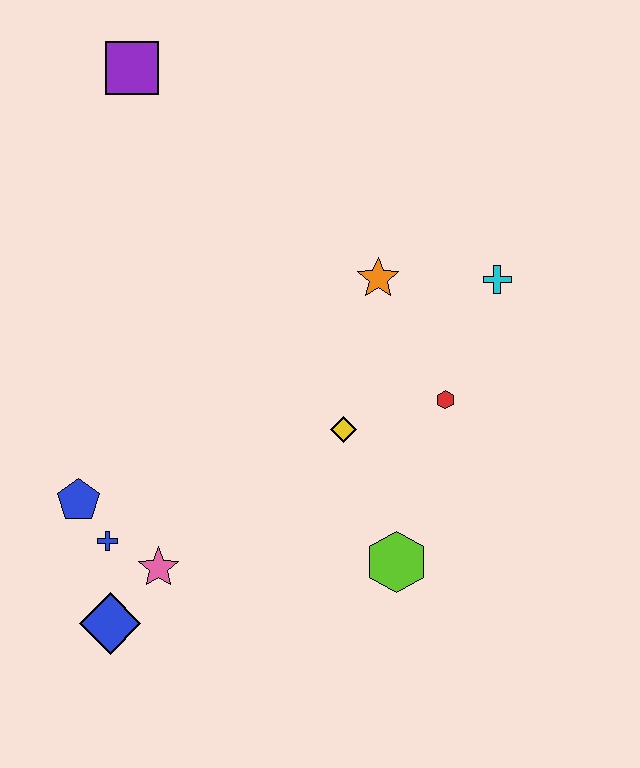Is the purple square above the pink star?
Yes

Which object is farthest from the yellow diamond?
The purple square is farthest from the yellow diamond.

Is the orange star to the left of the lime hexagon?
Yes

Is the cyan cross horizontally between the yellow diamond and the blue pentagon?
No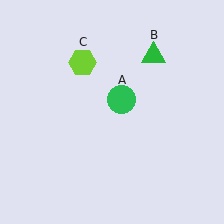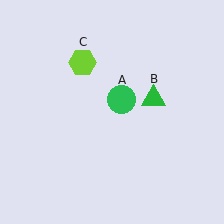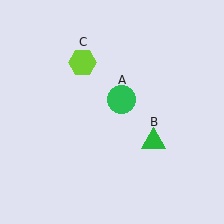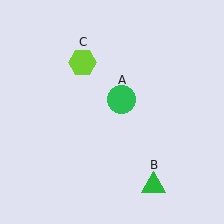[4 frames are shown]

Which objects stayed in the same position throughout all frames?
Green circle (object A) and lime hexagon (object C) remained stationary.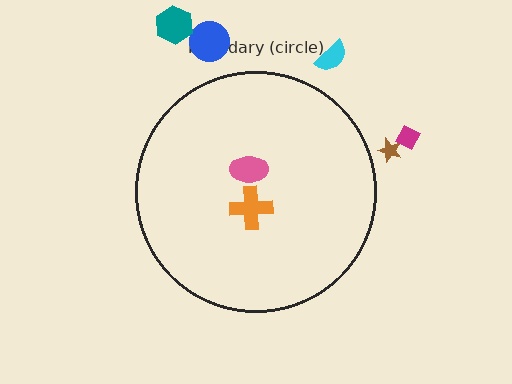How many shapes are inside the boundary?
2 inside, 5 outside.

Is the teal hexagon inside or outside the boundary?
Outside.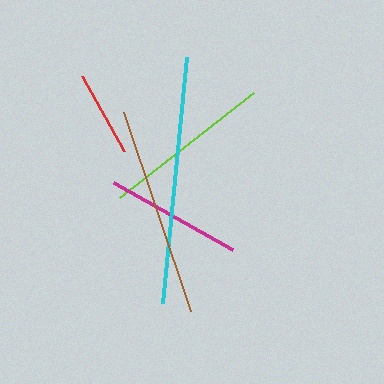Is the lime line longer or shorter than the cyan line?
The cyan line is longer than the lime line.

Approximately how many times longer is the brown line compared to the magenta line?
The brown line is approximately 1.5 times the length of the magenta line.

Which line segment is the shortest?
The red line is the shortest at approximately 87 pixels.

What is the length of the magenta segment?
The magenta segment is approximately 137 pixels long.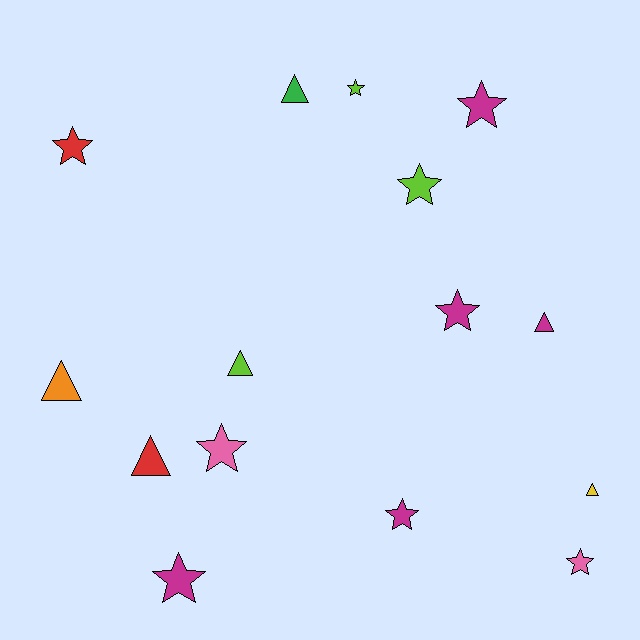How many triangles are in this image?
There are 6 triangles.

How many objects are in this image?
There are 15 objects.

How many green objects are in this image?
There is 1 green object.